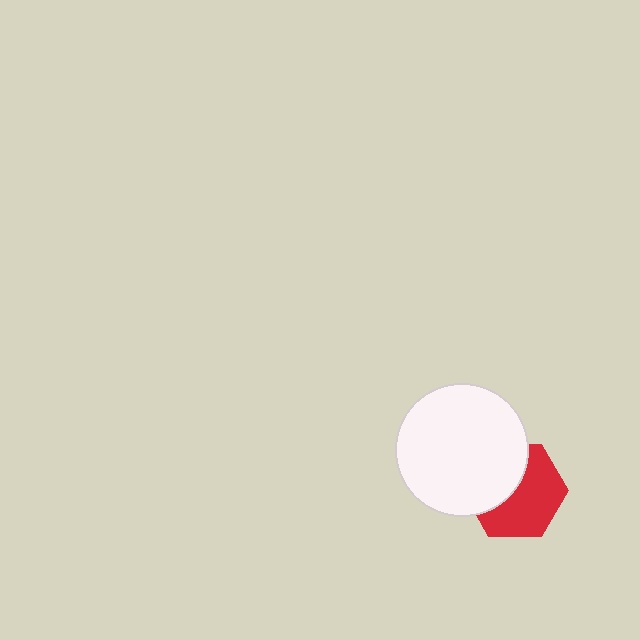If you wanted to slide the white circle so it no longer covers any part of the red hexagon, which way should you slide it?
Slide it toward the upper-left — that is the most direct way to separate the two shapes.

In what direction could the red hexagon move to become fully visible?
The red hexagon could move toward the lower-right. That would shift it out from behind the white circle entirely.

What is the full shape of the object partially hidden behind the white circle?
The partially hidden object is a red hexagon.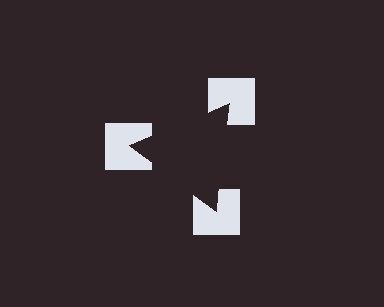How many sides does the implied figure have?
3 sides.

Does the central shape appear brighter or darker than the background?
It typically appears slightly darker than the background, even though no actual brightness change is drawn.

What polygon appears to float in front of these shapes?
An illusory triangle — its edges are inferred from the aligned wedge cuts in the notched squares, not physically drawn.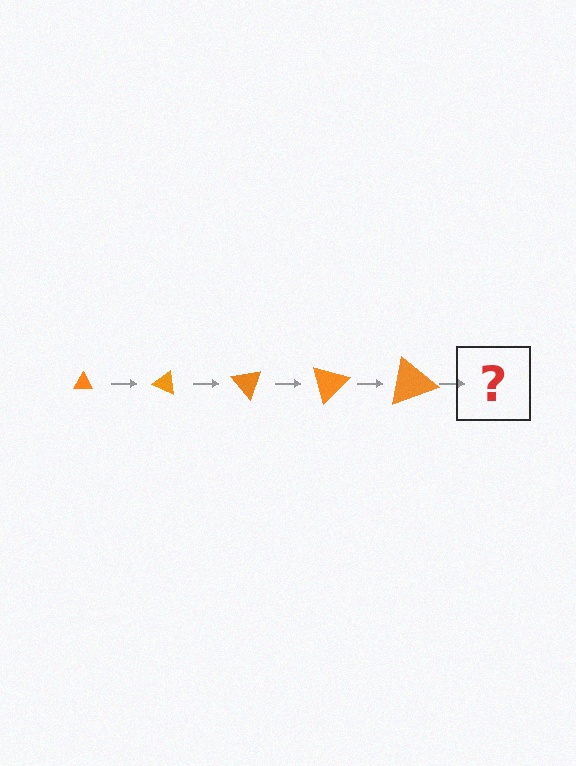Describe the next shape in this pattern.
It should be a triangle, larger than the previous one and rotated 125 degrees from the start.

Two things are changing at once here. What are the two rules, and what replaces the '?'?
The two rules are that the triangle grows larger each step and it rotates 25 degrees each step. The '?' should be a triangle, larger than the previous one and rotated 125 degrees from the start.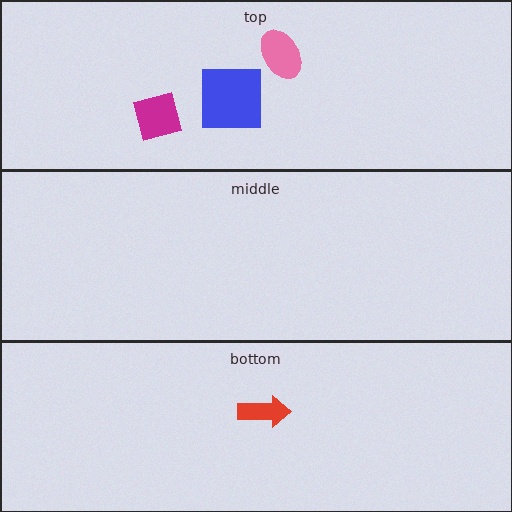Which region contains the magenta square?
The top region.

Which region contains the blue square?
The top region.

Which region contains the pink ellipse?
The top region.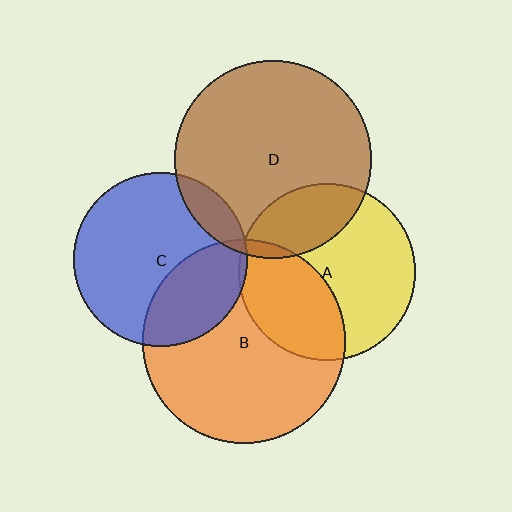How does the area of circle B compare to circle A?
Approximately 1.3 times.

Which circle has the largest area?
Circle B (orange).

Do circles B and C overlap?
Yes.